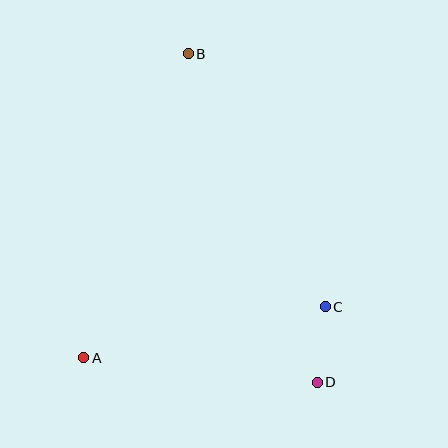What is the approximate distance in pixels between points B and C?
The distance between B and C is approximately 288 pixels.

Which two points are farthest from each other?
Points B and D are farthest from each other.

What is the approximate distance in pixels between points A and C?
The distance between A and C is approximately 247 pixels.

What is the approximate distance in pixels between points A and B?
The distance between A and B is approximately 322 pixels.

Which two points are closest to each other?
Points C and D are closest to each other.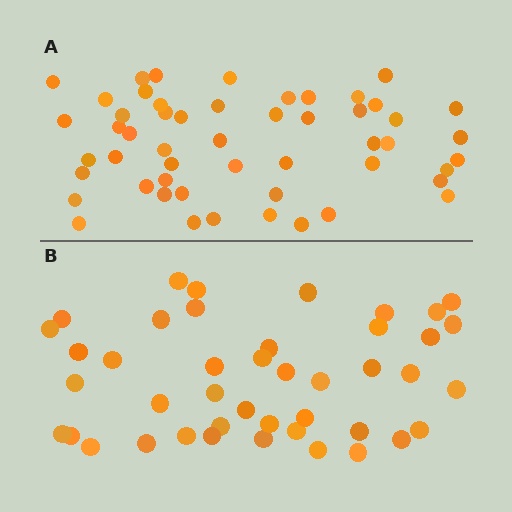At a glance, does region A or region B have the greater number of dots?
Region A (the top region) has more dots.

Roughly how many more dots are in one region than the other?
Region A has roughly 8 or so more dots than region B.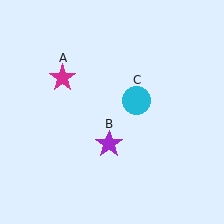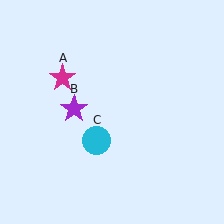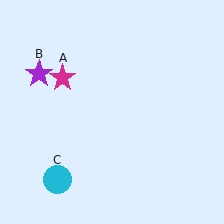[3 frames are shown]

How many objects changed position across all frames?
2 objects changed position: purple star (object B), cyan circle (object C).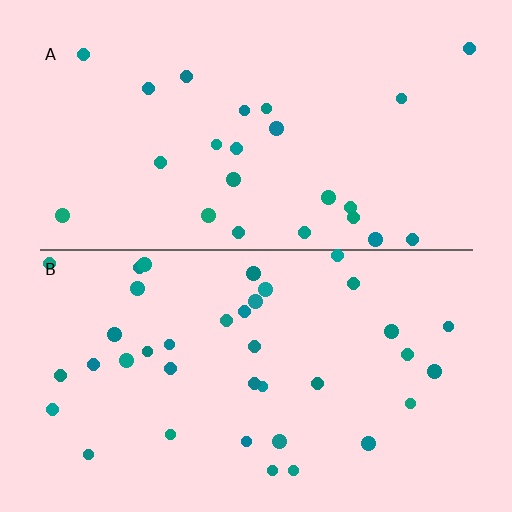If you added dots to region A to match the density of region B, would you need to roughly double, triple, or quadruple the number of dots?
Approximately double.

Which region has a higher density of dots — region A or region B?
B (the bottom).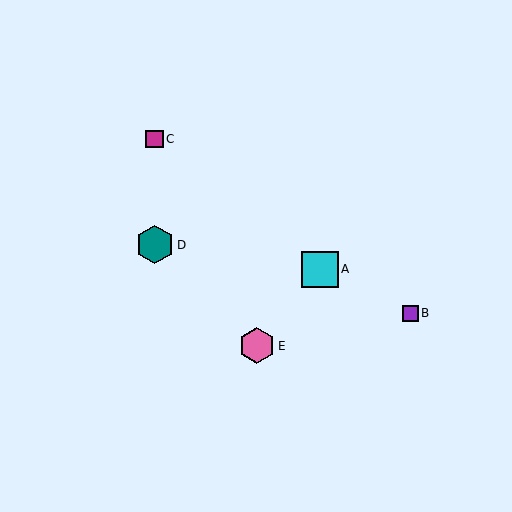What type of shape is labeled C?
Shape C is a magenta square.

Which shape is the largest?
The teal hexagon (labeled D) is the largest.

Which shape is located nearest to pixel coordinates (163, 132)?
The magenta square (labeled C) at (154, 139) is nearest to that location.